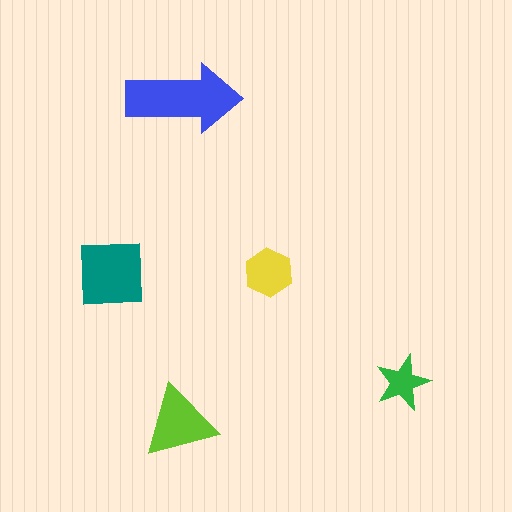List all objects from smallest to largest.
The green star, the yellow hexagon, the lime triangle, the teal square, the blue arrow.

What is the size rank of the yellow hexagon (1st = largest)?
4th.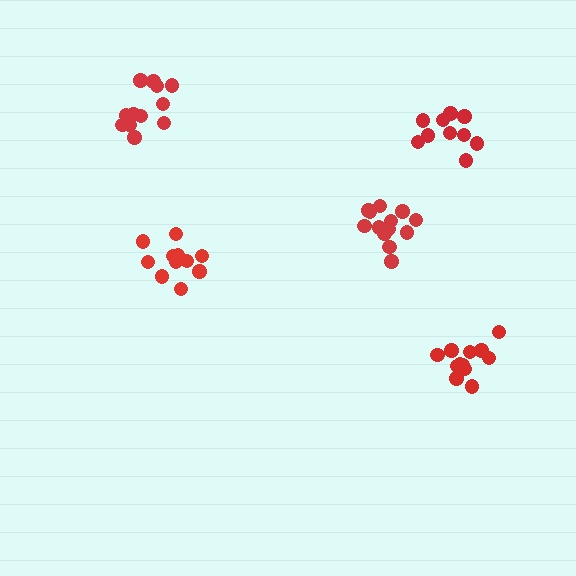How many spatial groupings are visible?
There are 5 spatial groupings.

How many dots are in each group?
Group 1: 11 dots, Group 2: 13 dots, Group 3: 10 dots, Group 4: 14 dots, Group 5: 12 dots (60 total).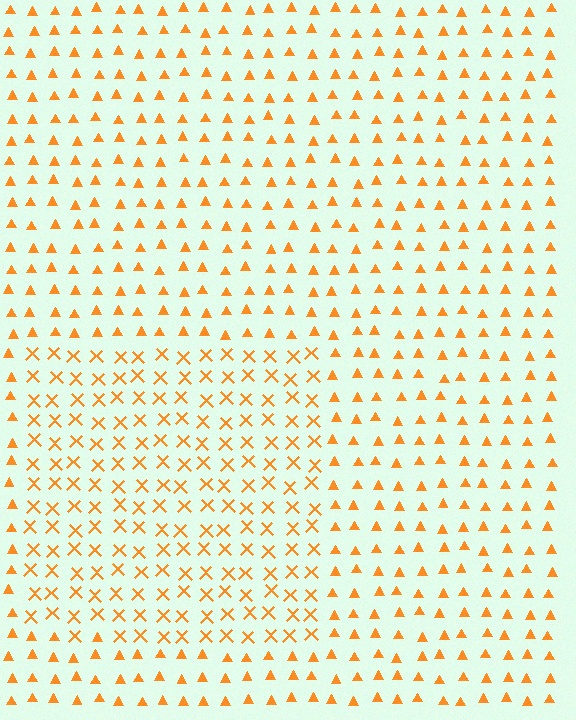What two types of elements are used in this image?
The image uses X marks inside the rectangle region and triangles outside it.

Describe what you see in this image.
The image is filled with small orange elements arranged in a uniform grid. A rectangle-shaped region contains X marks, while the surrounding area contains triangles. The boundary is defined purely by the change in element shape.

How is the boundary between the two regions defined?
The boundary is defined by a change in element shape: X marks inside vs. triangles outside. All elements share the same color and spacing.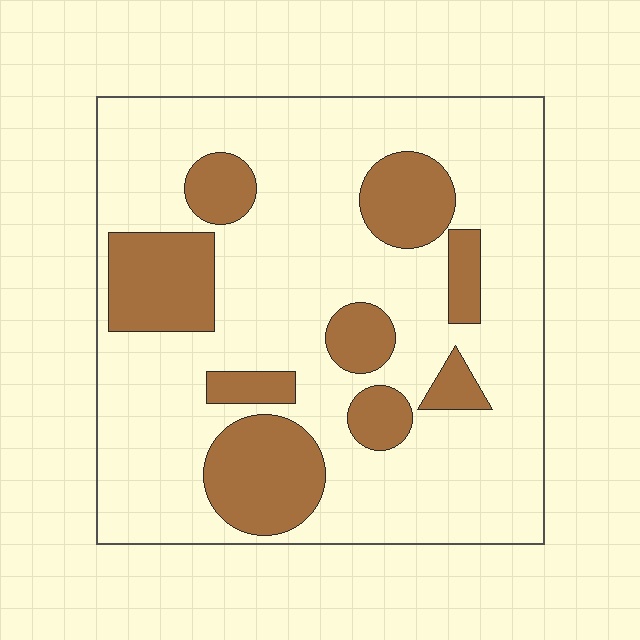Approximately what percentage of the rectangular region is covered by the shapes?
Approximately 25%.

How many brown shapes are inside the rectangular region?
9.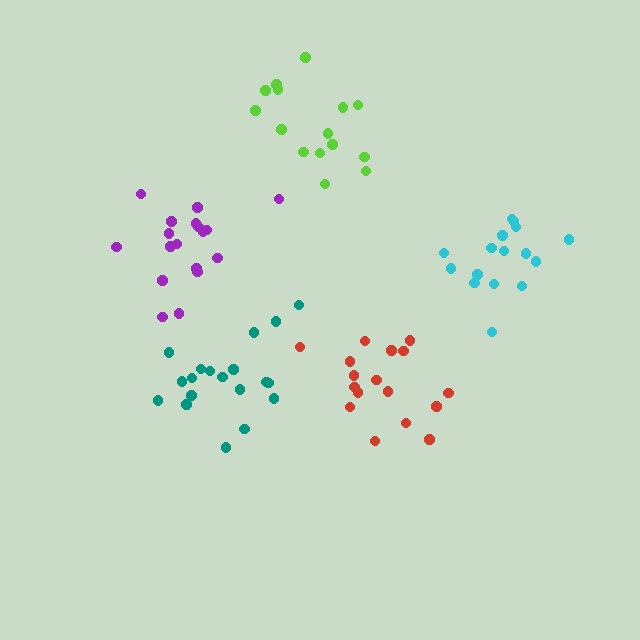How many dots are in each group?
Group 1: 17 dots, Group 2: 18 dots, Group 3: 19 dots, Group 4: 17 dots, Group 5: 15 dots (86 total).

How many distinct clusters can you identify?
There are 5 distinct clusters.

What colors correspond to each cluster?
The clusters are colored: red, purple, teal, cyan, lime.